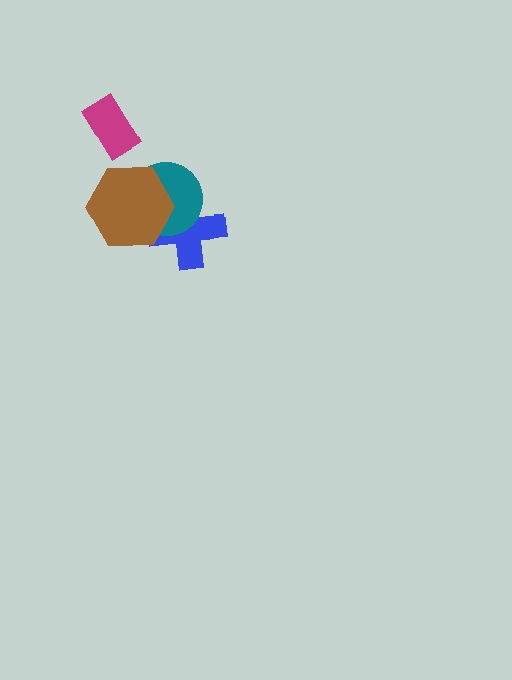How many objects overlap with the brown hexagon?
2 objects overlap with the brown hexagon.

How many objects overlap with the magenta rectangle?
0 objects overlap with the magenta rectangle.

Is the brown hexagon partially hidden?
No, no other shape covers it.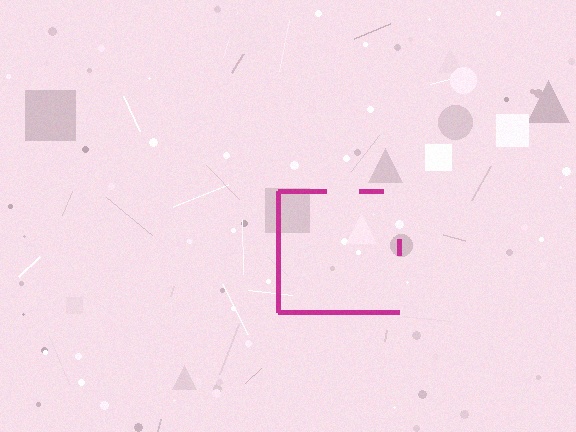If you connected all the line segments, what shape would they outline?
They would outline a square.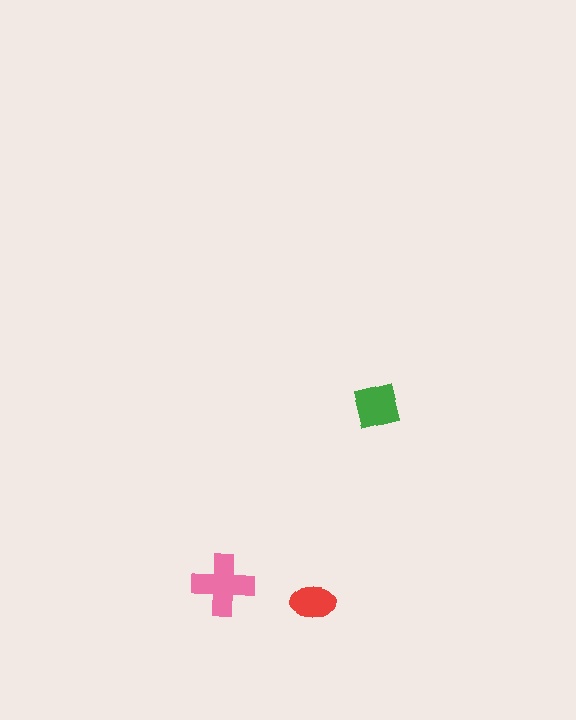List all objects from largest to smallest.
The pink cross, the green square, the red ellipse.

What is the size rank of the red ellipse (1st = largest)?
3rd.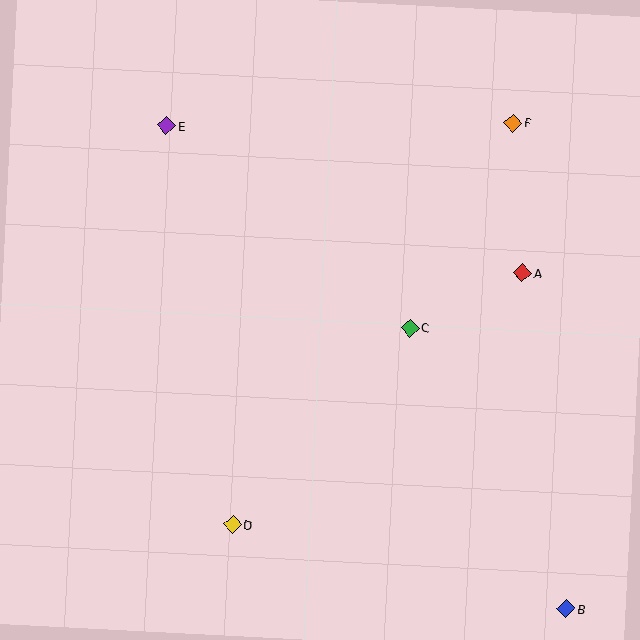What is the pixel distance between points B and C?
The distance between B and C is 322 pixels.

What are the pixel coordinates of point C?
Point C is at (410, 328).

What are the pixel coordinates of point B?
Point B is at (566, 609).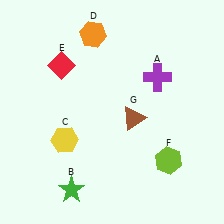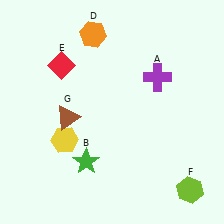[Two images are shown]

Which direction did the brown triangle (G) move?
The brown triangle (G) moved left.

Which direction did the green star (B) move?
The green star (B) moved up.